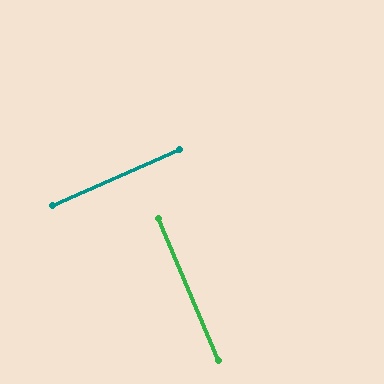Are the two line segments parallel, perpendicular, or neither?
Perpendicular — they meet at approximately 89°.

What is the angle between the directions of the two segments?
Approximately 89 degrees.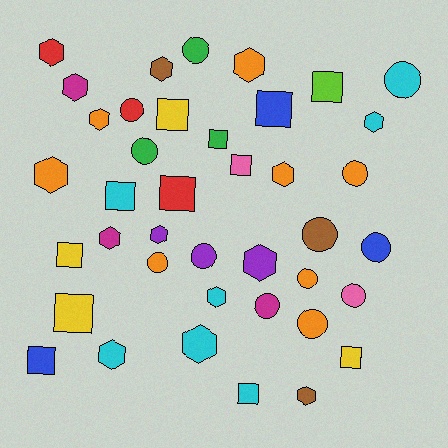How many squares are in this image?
There are 12 squares.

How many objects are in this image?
There are 40 objects.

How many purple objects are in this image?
There are 3 purple objects.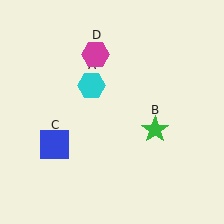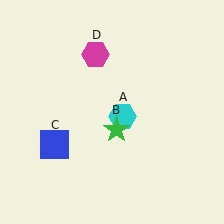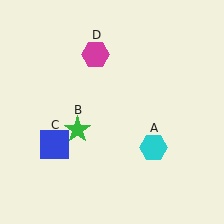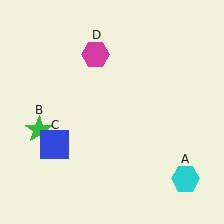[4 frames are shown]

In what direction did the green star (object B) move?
The green star (object B) moved left.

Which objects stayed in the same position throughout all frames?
Blue square (object C) and magenta hexagon (object D) remained stationary.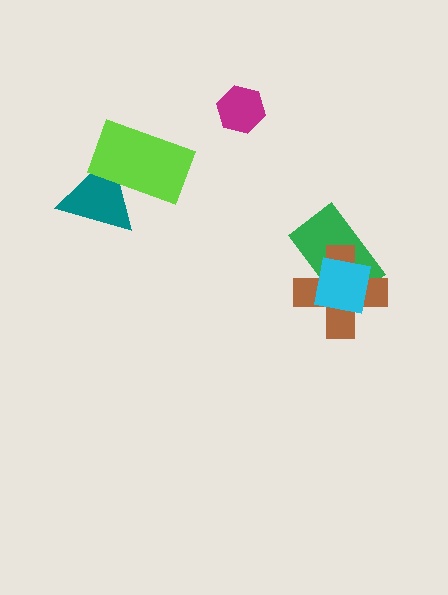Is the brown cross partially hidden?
Yes, it is partially covered by another shape.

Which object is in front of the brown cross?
The cyan square is in front of the brown cross.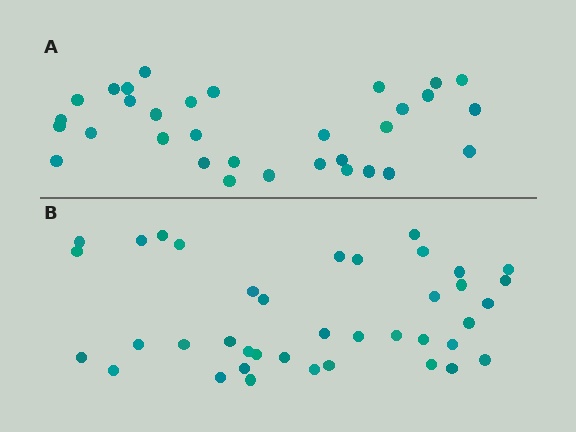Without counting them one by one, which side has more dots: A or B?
Region B (the bottom region) has more dots.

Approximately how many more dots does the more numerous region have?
Region B has roughly 8 or so more dots than region A.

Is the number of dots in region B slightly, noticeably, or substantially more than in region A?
Region B has only slightly more — the two regions are fairly close. The ratio is roughly 1.2 to 1.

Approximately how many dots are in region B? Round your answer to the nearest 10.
About 40 dots. (The exact count is 39, which rounds to 40.)